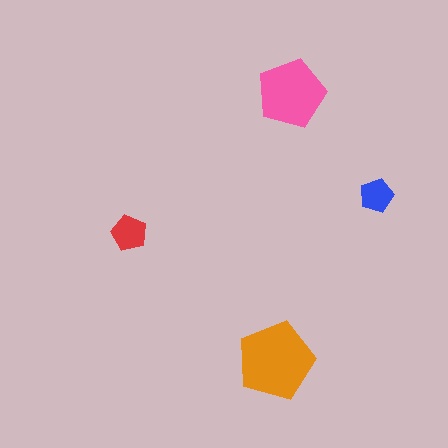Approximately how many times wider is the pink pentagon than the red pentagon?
About 2 times wider.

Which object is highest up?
The pink pentagon is topmost.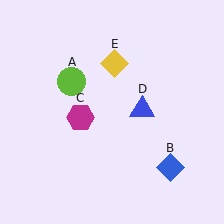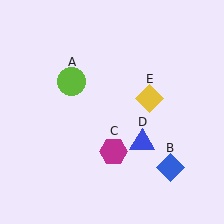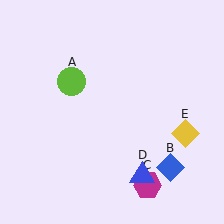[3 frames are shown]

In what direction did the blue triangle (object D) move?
The blue triangle (object D) moved down.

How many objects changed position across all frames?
3 objects changed position: magenta hexagon (object C), blue triangle (object D), yellow diamond (object E).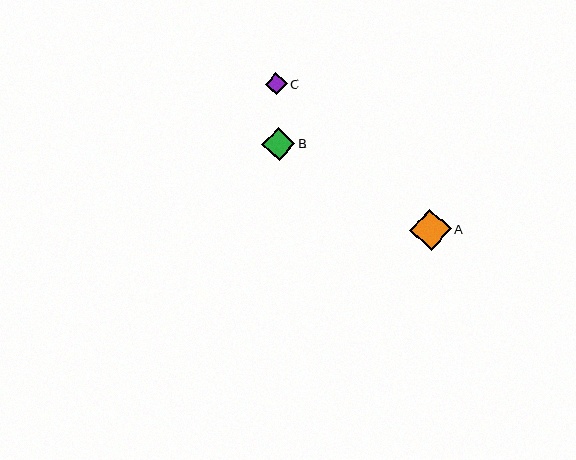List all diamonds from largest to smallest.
From largest to smallest: A, B, C.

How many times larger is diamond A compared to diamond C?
Diamond A is approximately 1.9 times the size of diamond C.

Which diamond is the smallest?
Diamond C is the smallest with a size of approximately 22 pixels.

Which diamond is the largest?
Diamond A is the largest with a size of approximately 42 pixels.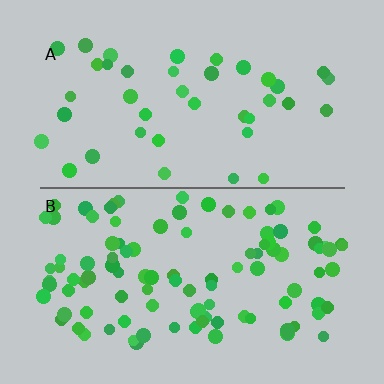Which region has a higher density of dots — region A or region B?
B (the bottom).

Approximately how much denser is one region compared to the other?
Approximately 2.6× — region B over region A.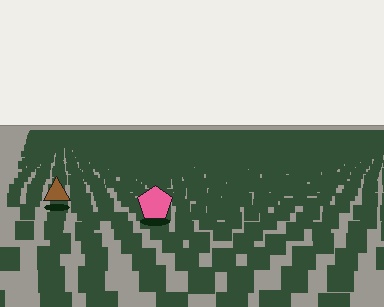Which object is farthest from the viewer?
The brown triangle is farthest from the viewer. It appears smaller and the ground texture around it is denser.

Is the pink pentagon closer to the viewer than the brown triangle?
Yes. The pink pentagon is closer — you can tell from the texture gradient: the ground texture is coarser near it.